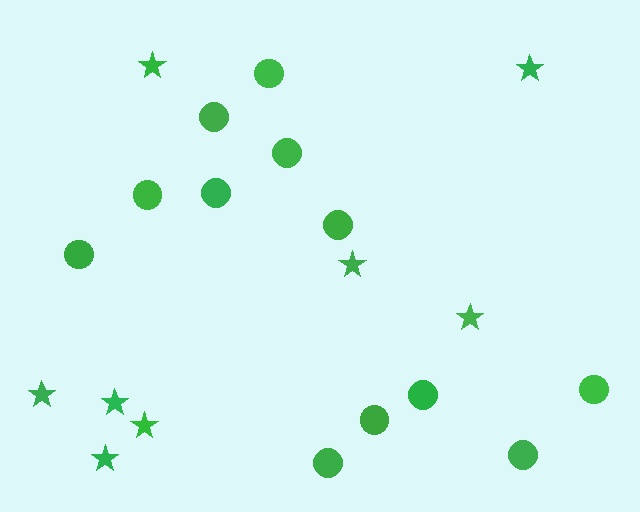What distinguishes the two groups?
There are 2 groups: one group of circles (12) and one group of stars (8).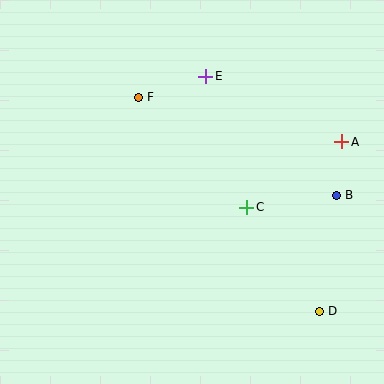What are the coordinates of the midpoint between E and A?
The midpoint between E and A is at (274, 109).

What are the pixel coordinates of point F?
Point F is at (138, 97).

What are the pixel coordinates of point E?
Point E is at (206, 76).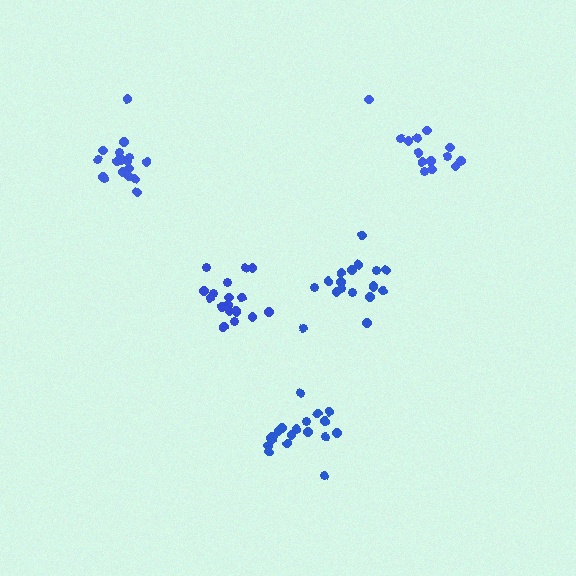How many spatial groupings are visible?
There are 5 spatial groupings.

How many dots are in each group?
Group 1: 18 dots, Group 2: 19 dots, Group 3: 18 dots, Group 4: 14 dots, Group 5: 18 dots (87 total).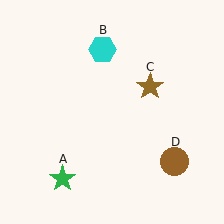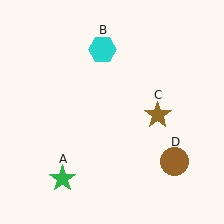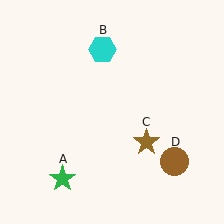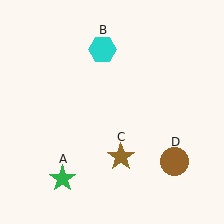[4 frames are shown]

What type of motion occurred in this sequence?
The brown star (object C) rotated clockwise around the center of the scene.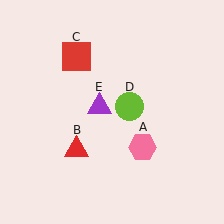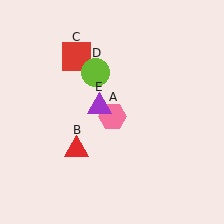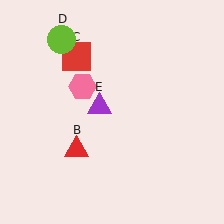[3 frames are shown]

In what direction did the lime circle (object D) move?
The lime circle (object D) moved up and to the left.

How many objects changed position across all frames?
2 objects changed position: pink hexagon (object A), lime circle (object D).